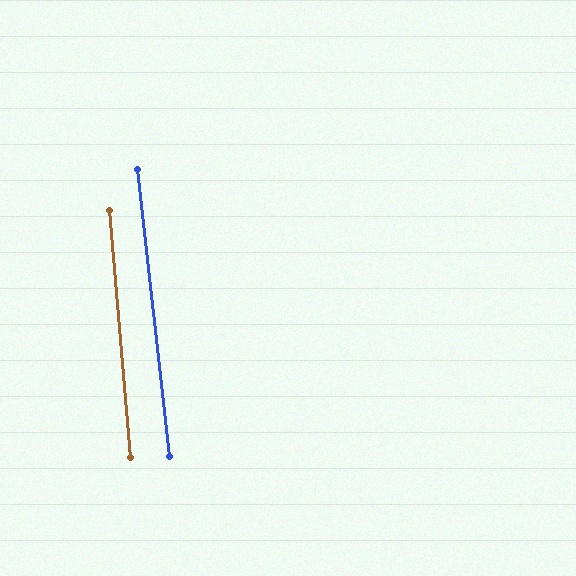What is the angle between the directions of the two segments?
Approximately 1 degree.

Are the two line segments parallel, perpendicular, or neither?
Parallel — their directions differ by only 1.4°.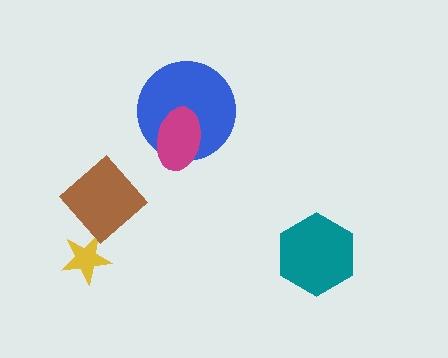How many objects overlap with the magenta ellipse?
1 object overlaps with the magenta ellipse.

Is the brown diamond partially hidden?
No, no other shape covers it.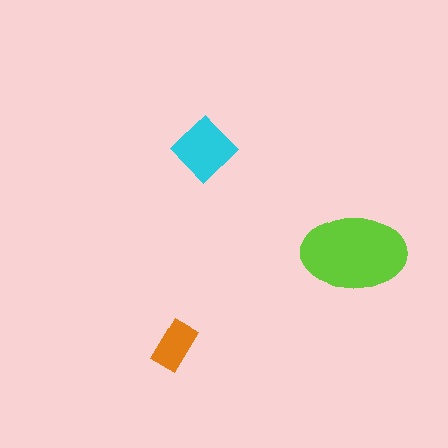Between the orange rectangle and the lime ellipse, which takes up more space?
The lime ellipse.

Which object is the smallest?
The orange rectangle.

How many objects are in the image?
There are 3 objects in the image.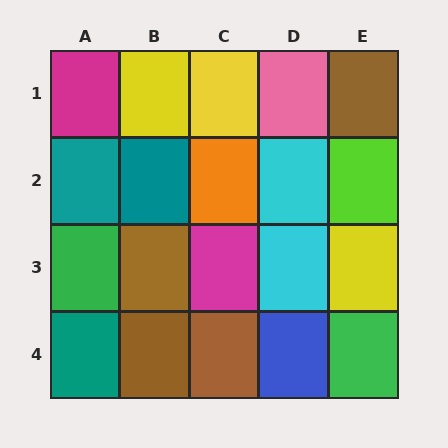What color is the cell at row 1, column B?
Yellow.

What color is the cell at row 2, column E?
Lime.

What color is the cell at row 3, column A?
Green.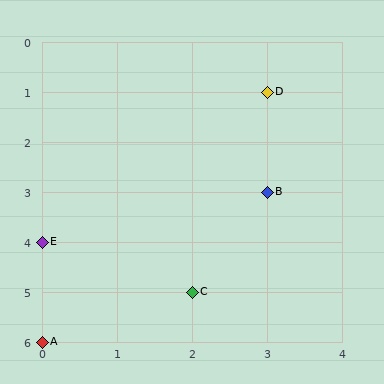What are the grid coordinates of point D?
Point D is at grid coordinates (3, 1).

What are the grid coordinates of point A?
Point A is at grid coordinates (0, 6).